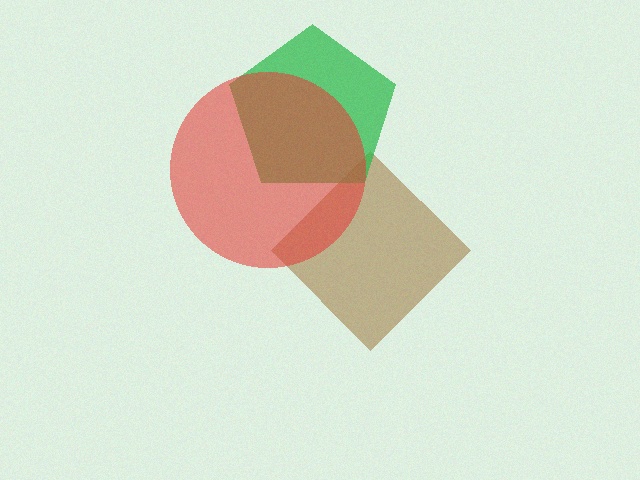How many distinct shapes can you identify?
There are 3 distinct shapes: a brown diamond, a green pentagon, a red circle.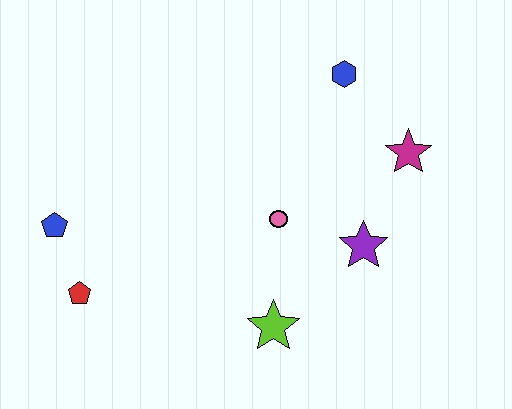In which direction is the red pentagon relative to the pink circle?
The red pentagon is to the left of the pink circle.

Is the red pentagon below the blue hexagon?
Yes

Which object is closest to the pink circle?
The purple star is closest to the pink circle.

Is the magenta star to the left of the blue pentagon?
No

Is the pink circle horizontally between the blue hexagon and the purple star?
No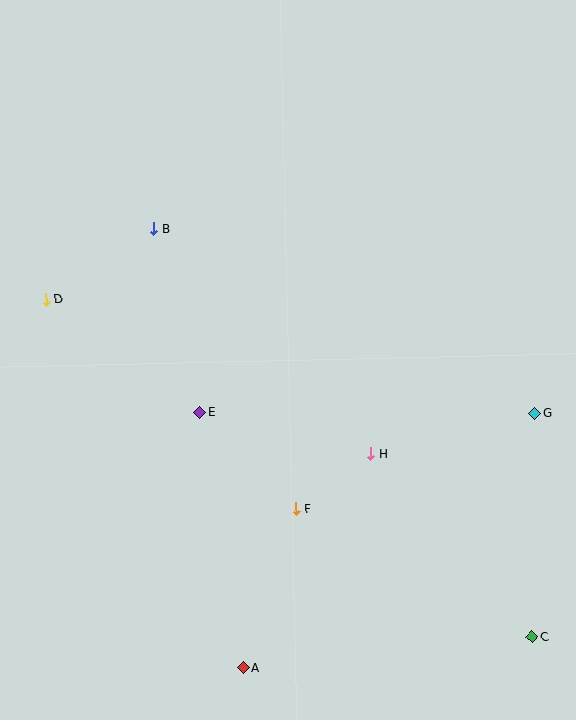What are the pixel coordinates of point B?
Point B is at (153, 229).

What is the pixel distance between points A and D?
The distance between A and D is 418 pixels.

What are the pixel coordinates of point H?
Point H is at (371, 454).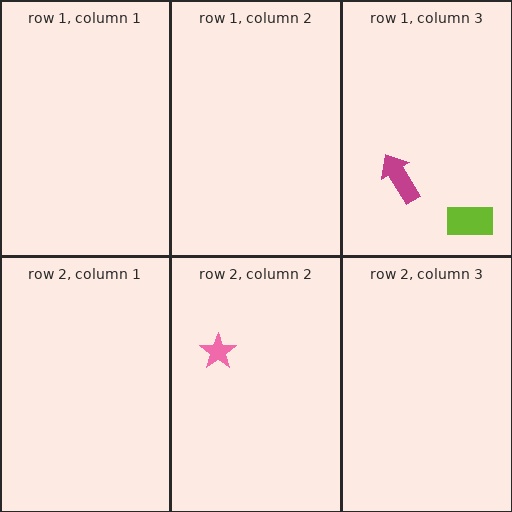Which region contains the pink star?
The row 2, column 2 region.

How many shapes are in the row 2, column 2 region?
1.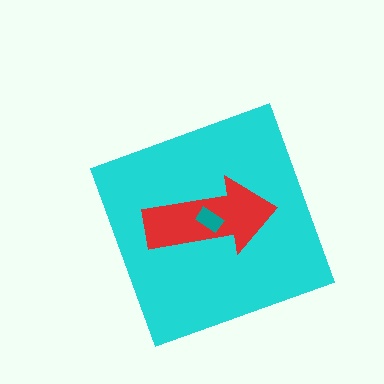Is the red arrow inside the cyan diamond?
Yes.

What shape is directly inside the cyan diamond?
The red arrow.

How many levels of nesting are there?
3.